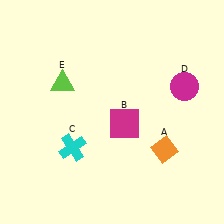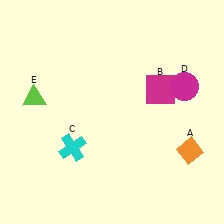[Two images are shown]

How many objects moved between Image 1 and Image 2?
3 objects moved between the two images.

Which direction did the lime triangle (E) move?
The lime triangle (E) moved left.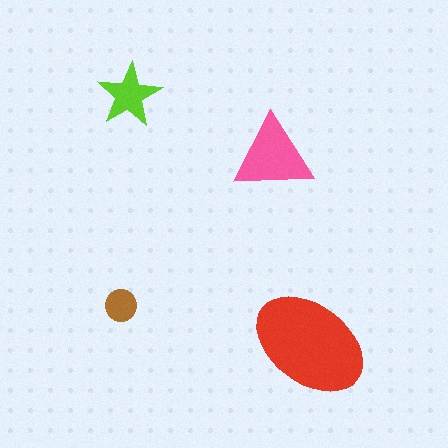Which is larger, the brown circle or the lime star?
The lime star.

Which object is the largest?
The red ellipse.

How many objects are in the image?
There are 4 objects in the image.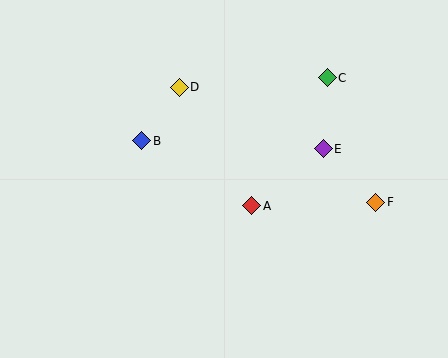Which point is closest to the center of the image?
Point A at (252, 206) is closest to the center.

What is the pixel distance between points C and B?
The distance between C and B is 196 pixels.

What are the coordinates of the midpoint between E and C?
The midpoint between E and C is at (325, 113).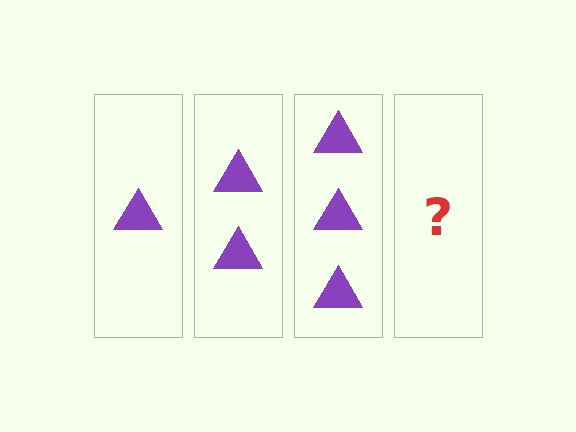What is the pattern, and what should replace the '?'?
The pattern is that each step adds one more triangle. The '?' should be 4 triangles.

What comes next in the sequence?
The next element should be 4 triangles.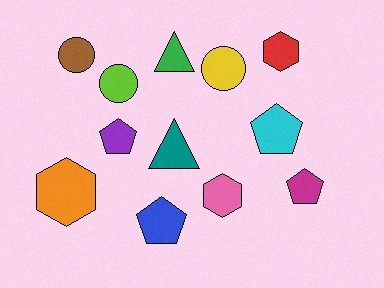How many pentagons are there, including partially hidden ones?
There are 4 pentagons.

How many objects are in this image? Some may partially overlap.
There are 12 objects.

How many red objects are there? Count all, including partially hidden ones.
There is 1 red object.